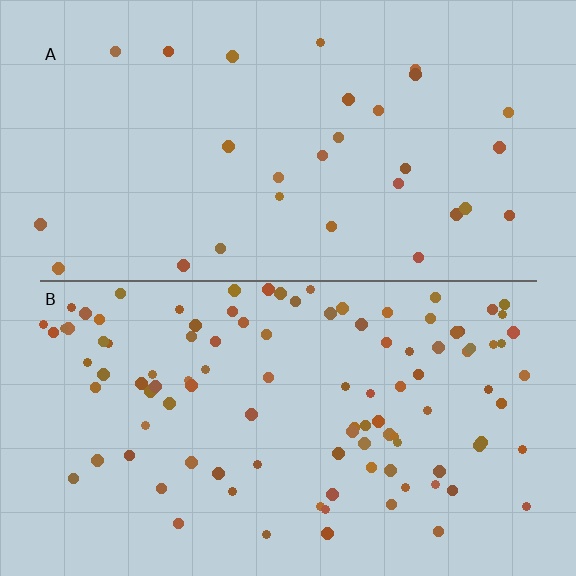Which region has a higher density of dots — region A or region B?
B (the bottom).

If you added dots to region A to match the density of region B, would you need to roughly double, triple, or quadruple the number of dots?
Approximately quadruple.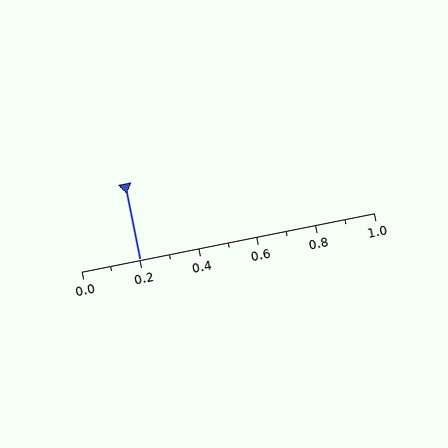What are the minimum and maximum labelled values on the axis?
The axis runs from 0.0 to 1.0.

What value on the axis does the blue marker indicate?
The marker indicates approximately 0.2.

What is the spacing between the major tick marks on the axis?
The major ticks are spaced 0.2 apart.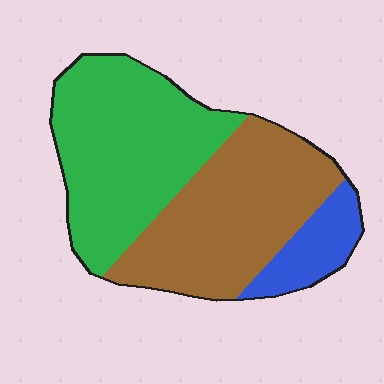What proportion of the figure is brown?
Brown covers about 40% of the figure.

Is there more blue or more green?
Green.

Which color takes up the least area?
Blue, at roughly 10%.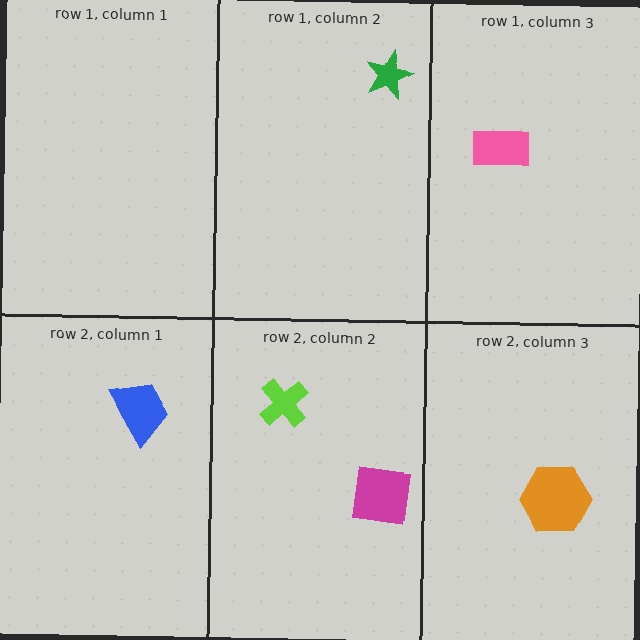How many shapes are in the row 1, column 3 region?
1.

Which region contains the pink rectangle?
The row 1, column 3 region.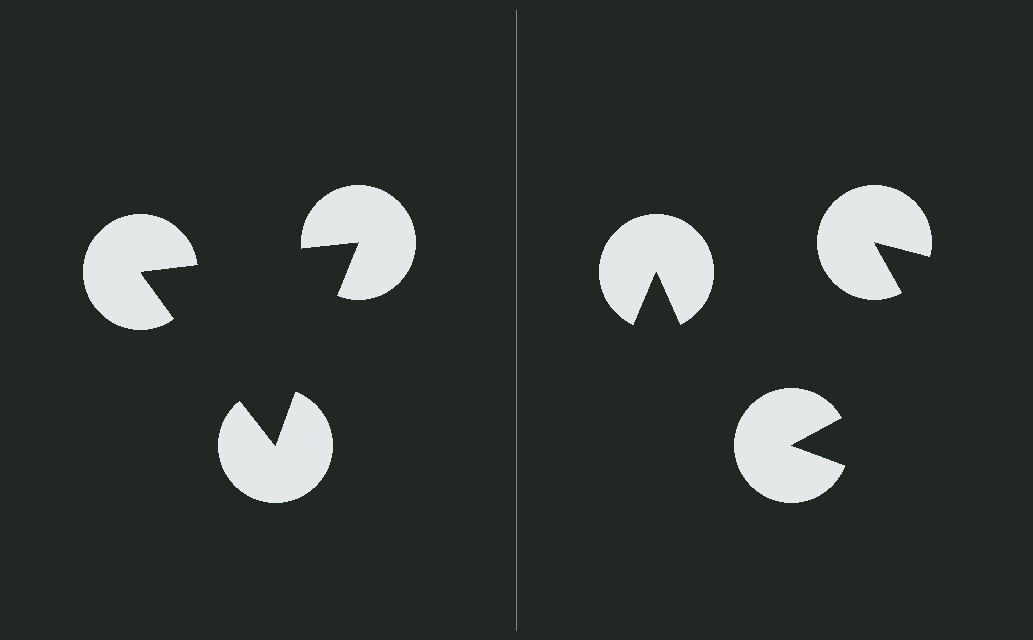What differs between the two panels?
The pac-man discs are positioned identically on both sides; only the wedge orientations differ. On the left they align to a triangle; on the right they are misaligned.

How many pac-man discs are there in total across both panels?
6 — 3 on each side.